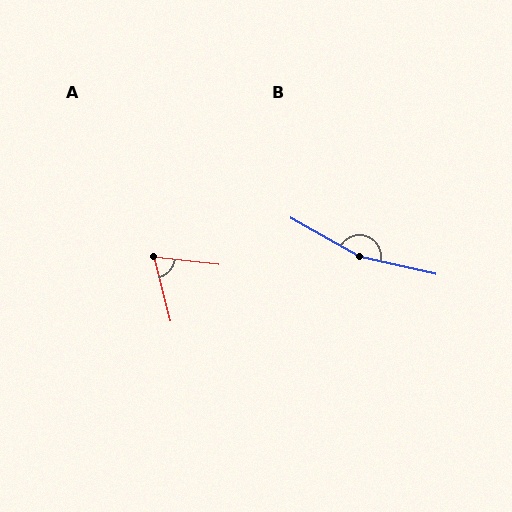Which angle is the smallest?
A, at approximately 69 degrees.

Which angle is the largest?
B, at approximately 164 degrees.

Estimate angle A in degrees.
Approximately 69 degrees.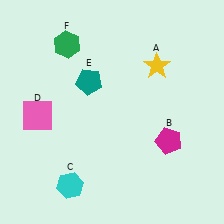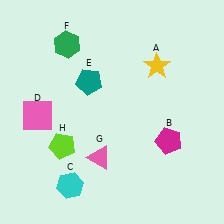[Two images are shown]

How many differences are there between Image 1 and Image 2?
There are 2 differences between the two images.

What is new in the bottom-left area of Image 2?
A pink triangle (G) was added in the bottom-left area of Image 2.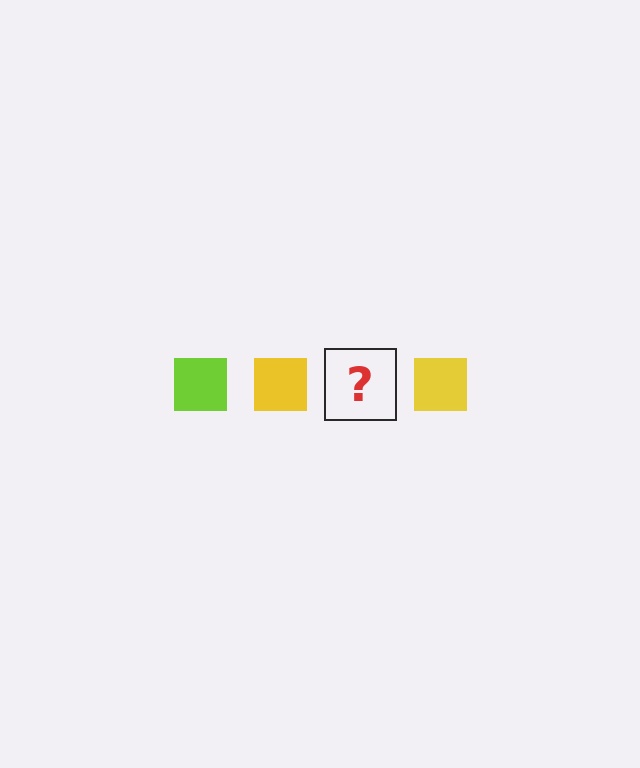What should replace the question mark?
The question mark should be replaced with a lime square.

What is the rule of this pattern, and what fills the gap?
The rule is that the pattern cycles through lime, yellow squares. The gap should be filled with a lime square.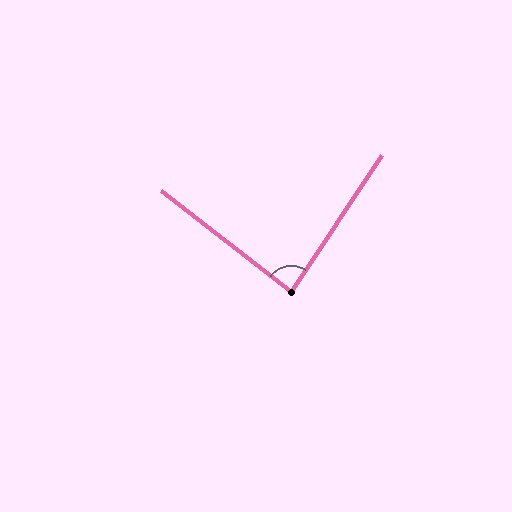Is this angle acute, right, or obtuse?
It is approximately a right angle.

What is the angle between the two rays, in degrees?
Approximately 86 degrees.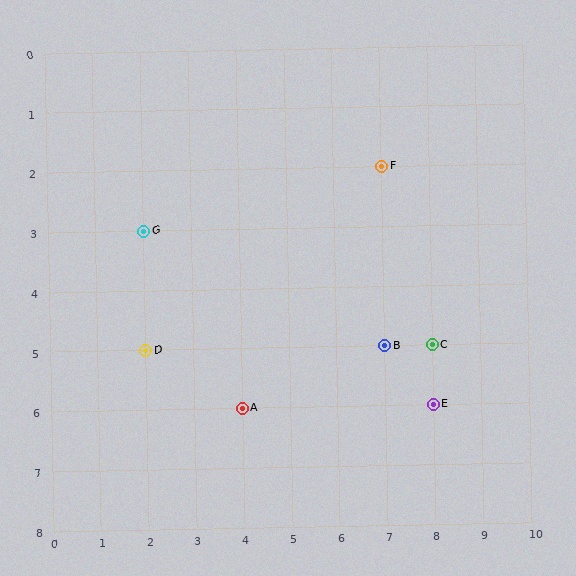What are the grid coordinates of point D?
Point D is at grid coordinates (2, 5).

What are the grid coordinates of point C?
Point C is at grid coordinates (8, 5).